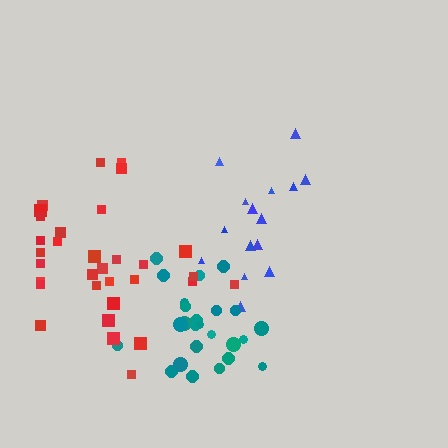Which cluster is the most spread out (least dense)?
Red.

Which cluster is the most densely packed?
Teal.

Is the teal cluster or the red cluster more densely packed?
Teal.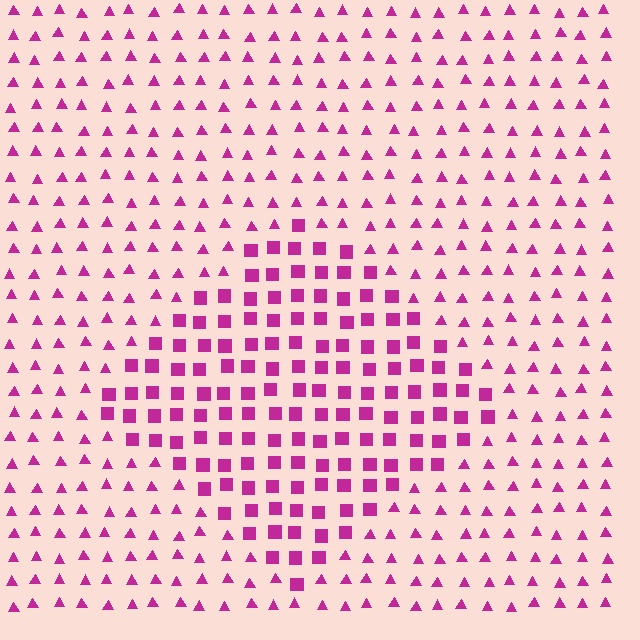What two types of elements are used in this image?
The image uses squares inside the diamond region and triangles outside it.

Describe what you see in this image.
The image is filled with small magenta elements arranged in a uniform grid. A diamond-shaped region contains squares, while the surrounding area contains triangles. The boundary is defined purely by the change in element shape.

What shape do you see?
I see a diamond.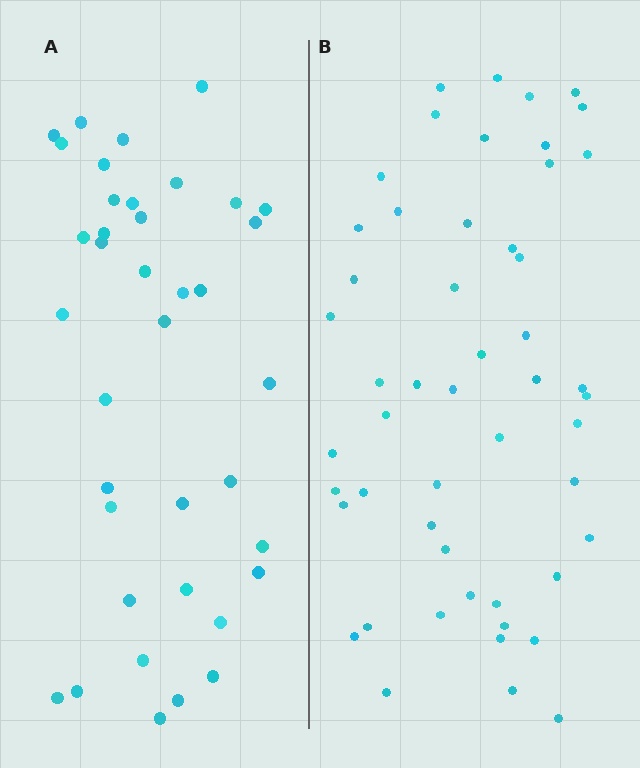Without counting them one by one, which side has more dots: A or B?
Region B (the right region) has more dots.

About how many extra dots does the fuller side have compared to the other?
Region B has approximately 15 more dots than region A.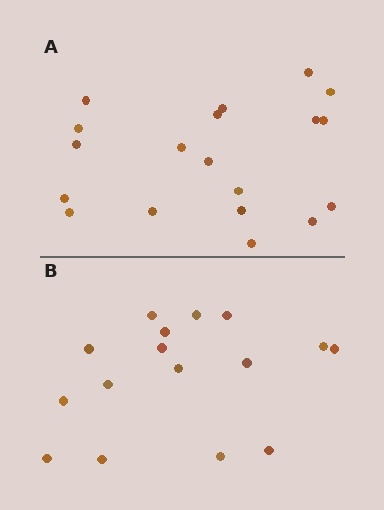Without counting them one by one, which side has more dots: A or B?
Region A (the top region) has more dots.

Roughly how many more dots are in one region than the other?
Region A has just a few more — roughly 2 or 3 more dots than region B.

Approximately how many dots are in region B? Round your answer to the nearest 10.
About 20 dots. (The exact count is 16, which rounds to 20.)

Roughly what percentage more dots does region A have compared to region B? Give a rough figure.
About 20% more.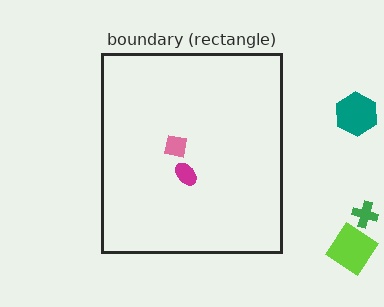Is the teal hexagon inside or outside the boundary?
Outside.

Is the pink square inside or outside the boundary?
Inside.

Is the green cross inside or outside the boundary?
Outside.